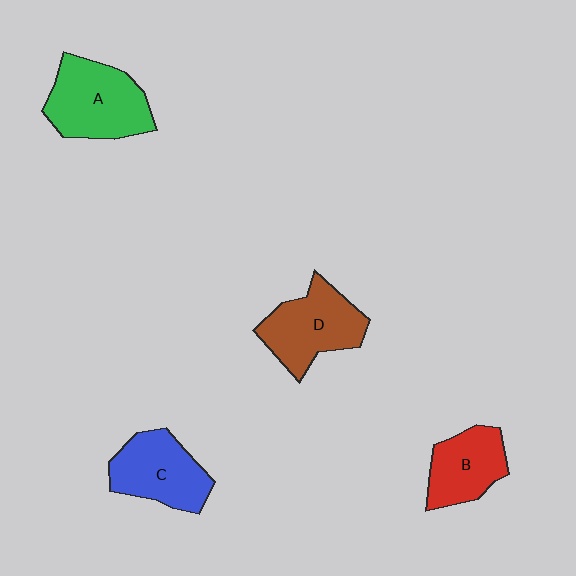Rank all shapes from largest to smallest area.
From largest to smallest: A (green), D (brown), C (blue), B (red).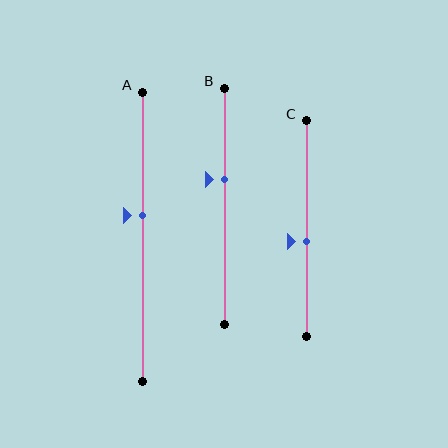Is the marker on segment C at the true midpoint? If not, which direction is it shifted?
No, the marker on segment C is shifted downward by about 6% of the segment length.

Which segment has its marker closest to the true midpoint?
Segment C has its marker closest to the true midpoint.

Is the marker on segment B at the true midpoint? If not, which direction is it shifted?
No, the marker on segment B is shifted upward by about 11% of the segment length.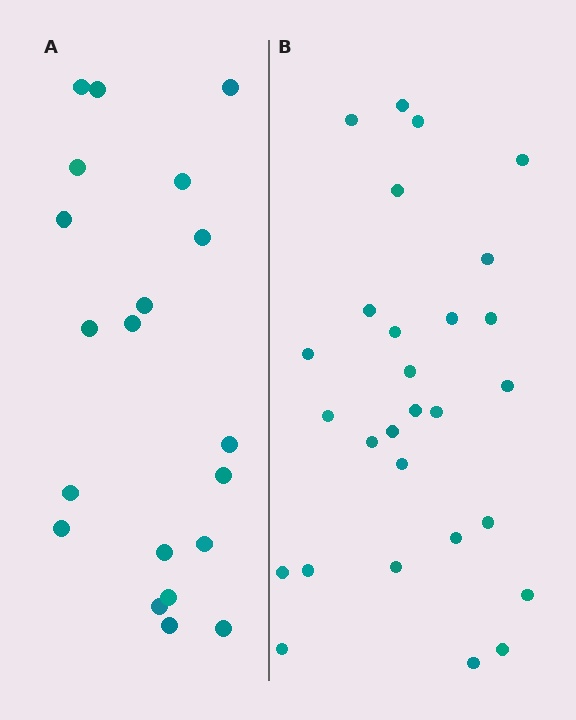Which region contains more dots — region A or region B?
Region B (the right region) has more dots.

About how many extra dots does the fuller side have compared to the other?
Region B has roughly 8 or so more dots than region A.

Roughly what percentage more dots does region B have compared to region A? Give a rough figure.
About 40% more.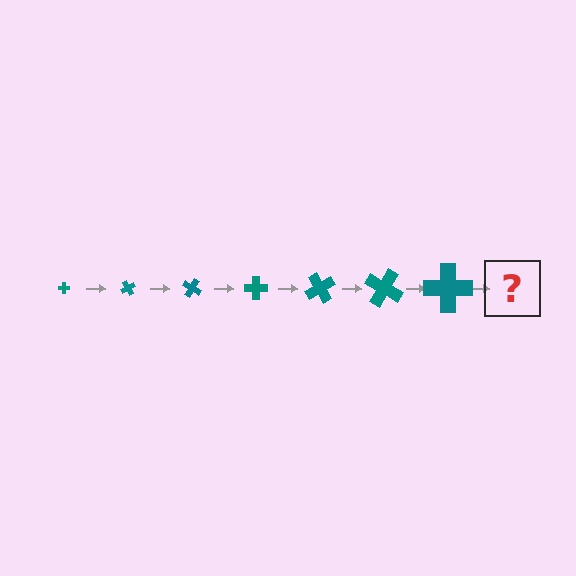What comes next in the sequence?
The next element should be a cross, larger than the previous one and rotated 420 degrees from the start.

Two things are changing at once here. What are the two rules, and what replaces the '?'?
The two rules are that the cross grows larger each step and it rotates 60 degrees each step. The '?' should be a cross, larger than the previous one and rotated 420 degrees from the start.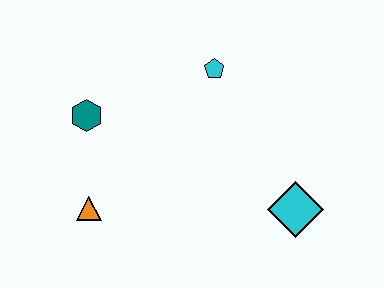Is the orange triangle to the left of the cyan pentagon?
Yes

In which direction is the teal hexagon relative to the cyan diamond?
The teal hexagon is to the left of the cyan diamond.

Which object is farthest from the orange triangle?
The cyan diamond is farthest from the orange triangle.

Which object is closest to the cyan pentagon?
The teal hexagon is closest to the cyan pentagon.